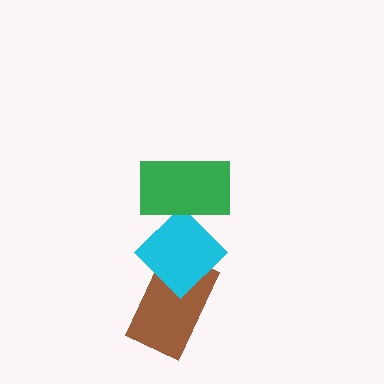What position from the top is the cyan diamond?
The cyan diamond is 2nd from the top.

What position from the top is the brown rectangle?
The brown rectangle is 3rd from the top.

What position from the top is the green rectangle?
The green rectangle is 1st from the top.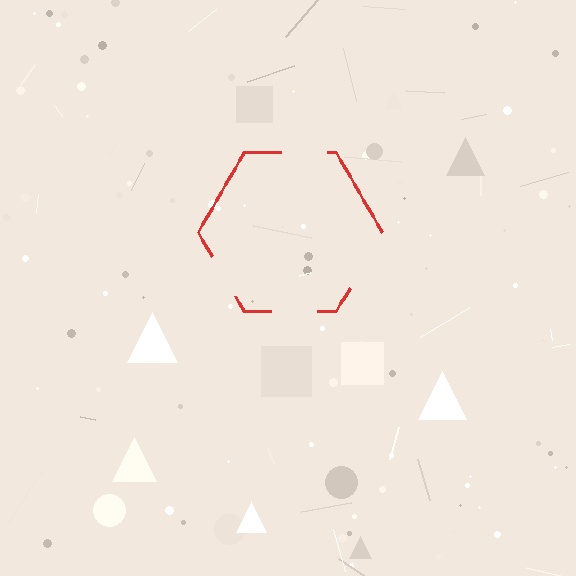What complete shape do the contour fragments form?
The contour fragments form a hexagon.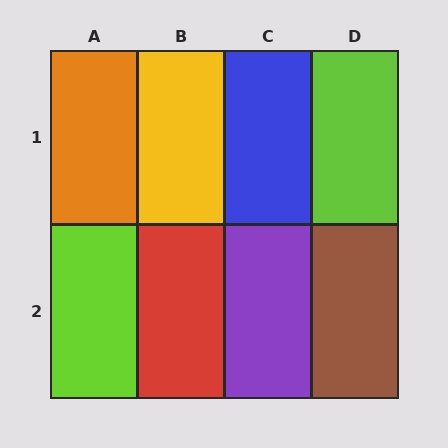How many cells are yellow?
1 cell is yellow.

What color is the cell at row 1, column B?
Yellow.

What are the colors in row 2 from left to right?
Lime, red, purple, brown.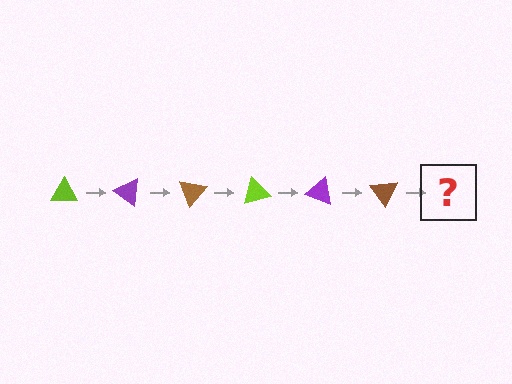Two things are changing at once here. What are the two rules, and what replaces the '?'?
The two rules are that it rotates 35 degrees each step and the color cycles through lime, purple, and brown. The '?' should be a lime triangle, rotated 210 degrees from the start.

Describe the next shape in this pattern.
It should be a lime triangle, rotated 210 degrees from the start.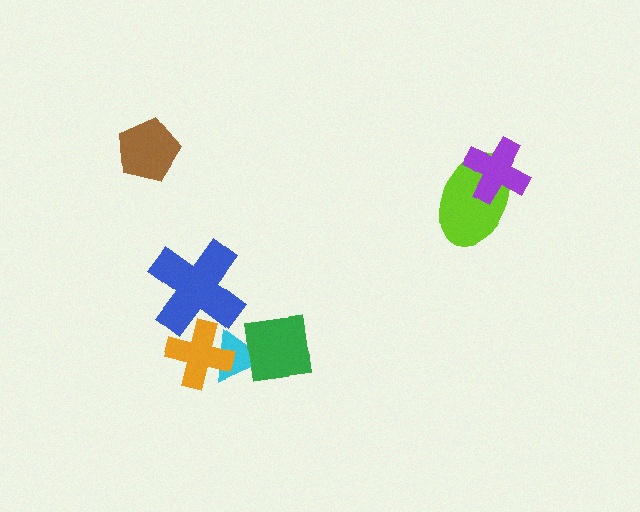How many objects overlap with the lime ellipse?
1 object overlaps with the lime ellipse.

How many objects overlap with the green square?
1 object overlaps with the green square.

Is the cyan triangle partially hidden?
Yes, it is partially covered by another shape.